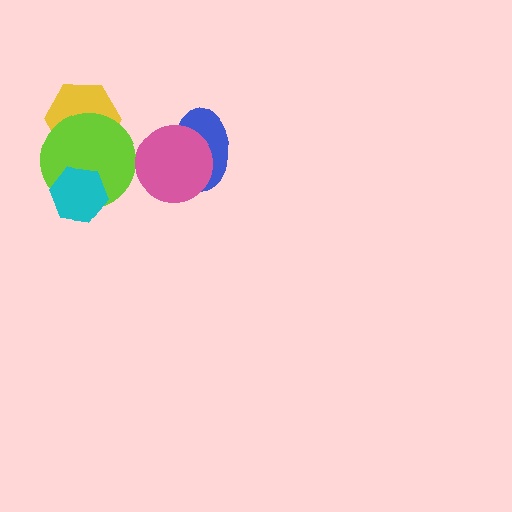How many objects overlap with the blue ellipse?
1 object overlaps with the blue ellipse.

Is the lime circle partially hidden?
Yes, it is partially covered by another shape.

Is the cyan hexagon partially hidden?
No, no other shape covers it.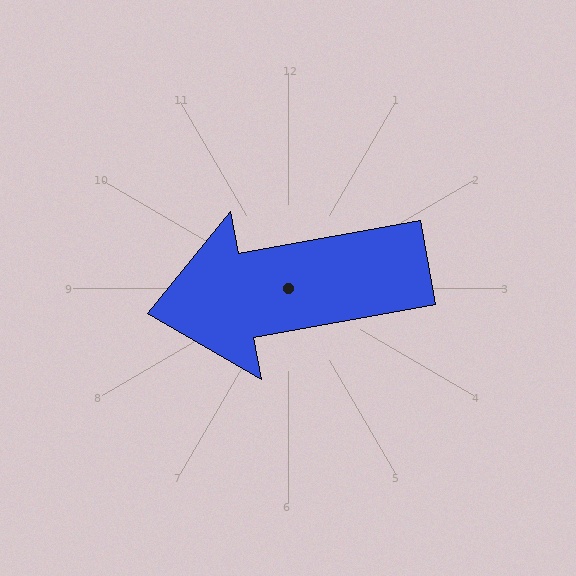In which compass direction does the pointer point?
West.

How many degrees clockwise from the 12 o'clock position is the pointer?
Approximately 260 degrees.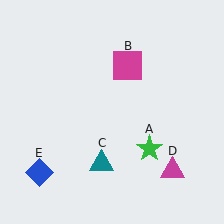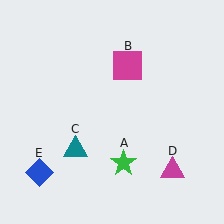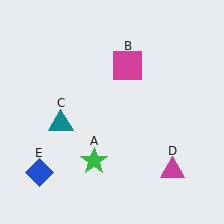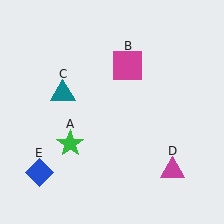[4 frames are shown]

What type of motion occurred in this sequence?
The green star (object A), teal triangle (object C) rotated clockwise around the center of the scene.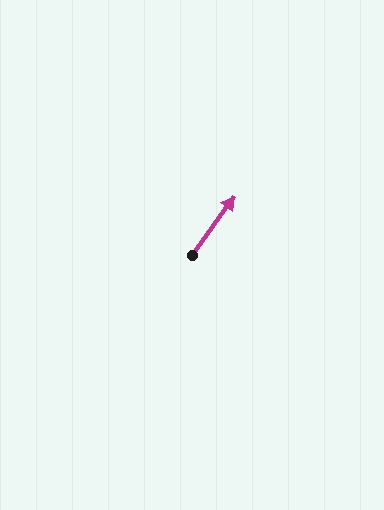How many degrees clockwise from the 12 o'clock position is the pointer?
Approximately 36 degrees.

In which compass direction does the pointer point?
Northeast.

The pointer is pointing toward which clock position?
Roughly 1 o'clock.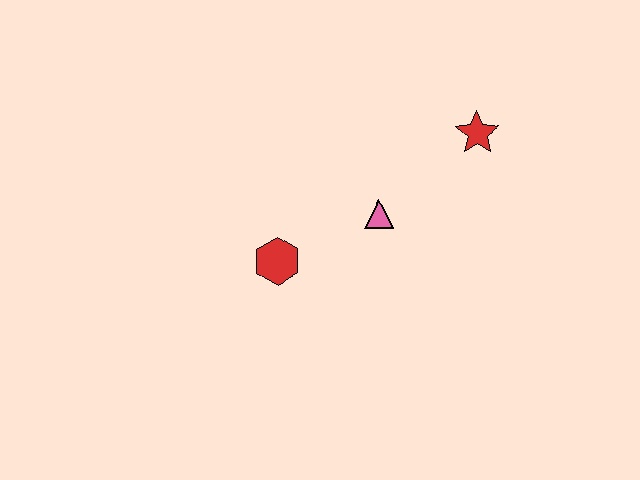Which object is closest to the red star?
The pink triangle is closest to the red star.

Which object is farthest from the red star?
The red hexagon is farthest from the red star.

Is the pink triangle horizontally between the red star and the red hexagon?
Yes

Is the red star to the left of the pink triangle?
No